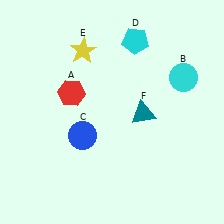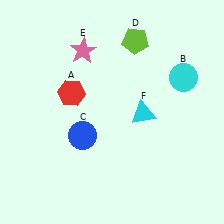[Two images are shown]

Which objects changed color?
D changed from cyan to lime. E changed from yellow to pink. F changed from teal to cyan.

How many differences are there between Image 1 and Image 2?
There are 3 differences between the two images.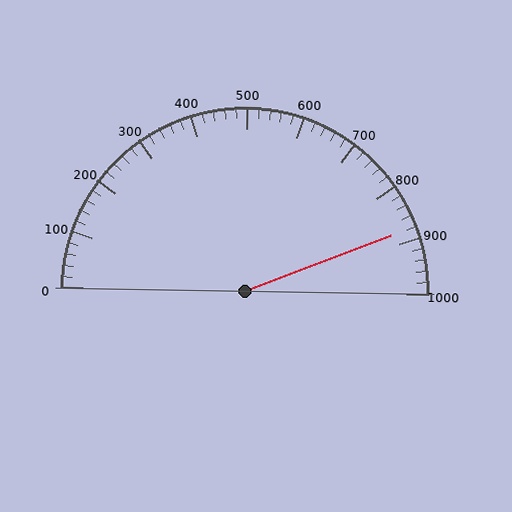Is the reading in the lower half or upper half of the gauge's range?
The reading is in the upper half of the range (0 to 1000).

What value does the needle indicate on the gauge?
The needle indicates approximately 880.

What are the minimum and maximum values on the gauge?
The gauge ranges from 0 to 1000.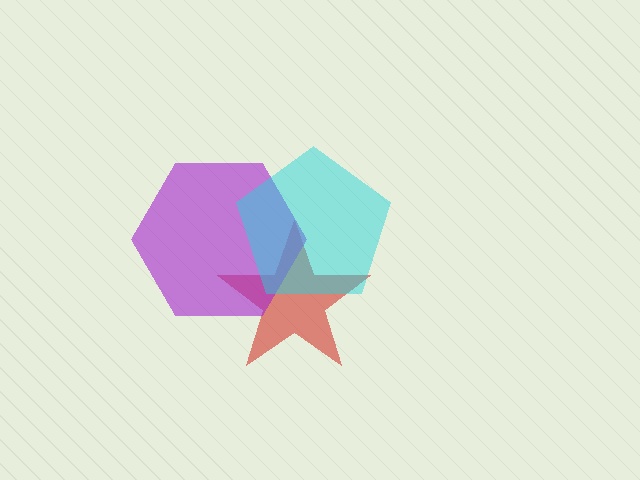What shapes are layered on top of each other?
The layered shapes are: a red star, a purple hexagon, a cyan pentagon.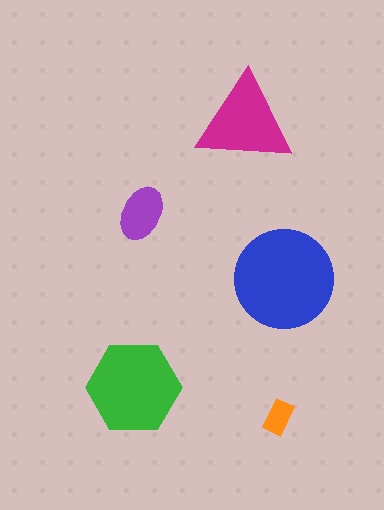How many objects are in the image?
There are 5 objects in the image.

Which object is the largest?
The blue circle.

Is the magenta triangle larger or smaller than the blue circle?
Smaller.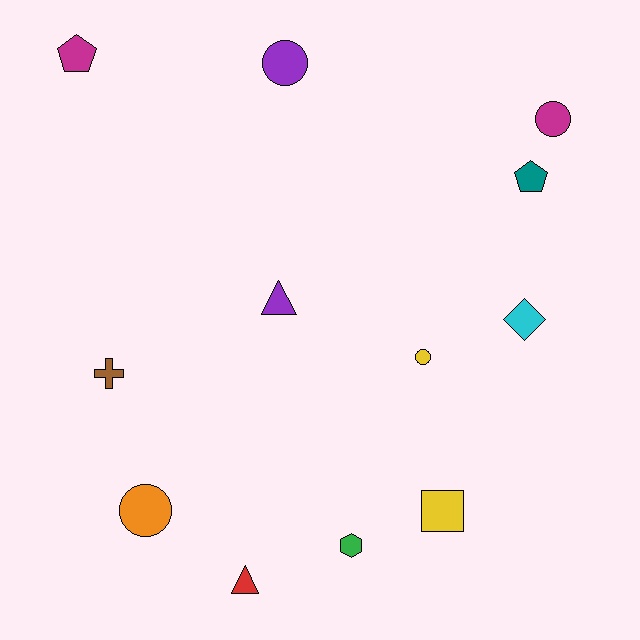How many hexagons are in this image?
There is 1 hexagon.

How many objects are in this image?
There are 12 objects.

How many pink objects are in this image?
There are no pink objects.